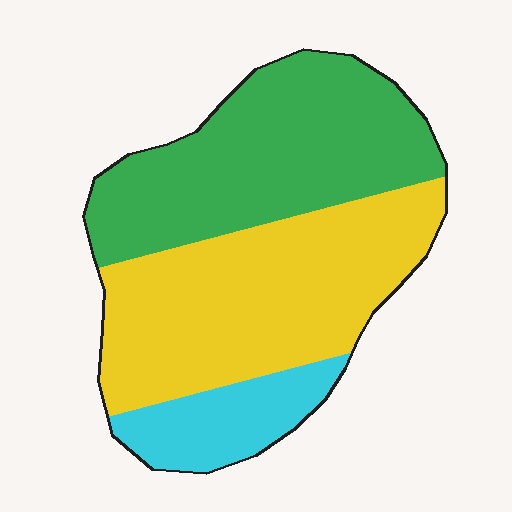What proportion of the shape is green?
Green takes up between a quarter and a half of the shape.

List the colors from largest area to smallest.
From largest to smallest: yellow, green, cyan.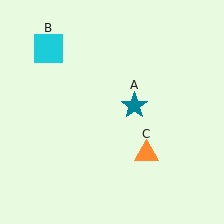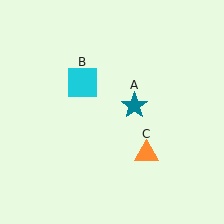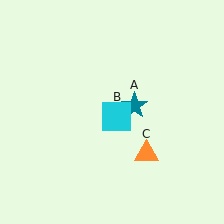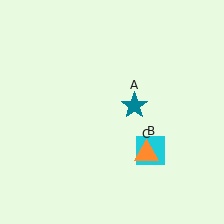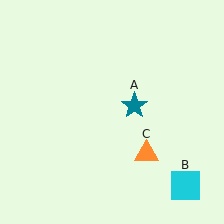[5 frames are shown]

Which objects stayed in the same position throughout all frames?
Teal star (object A) and orange triangle (object C) remained stationary.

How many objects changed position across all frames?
1 object changed position: cyan square (object B).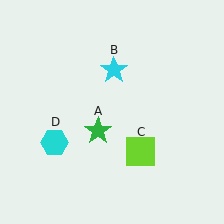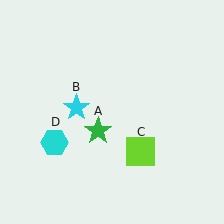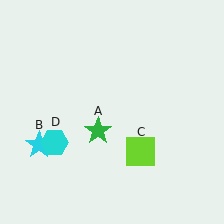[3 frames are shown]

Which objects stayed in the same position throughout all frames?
Green star (object A) and lime square (object C) and cyan hexagon (object D) remained stationary.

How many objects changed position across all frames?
1 object changed position: cyan star (object B).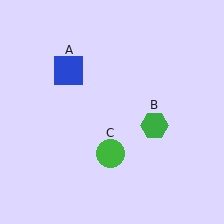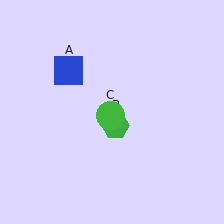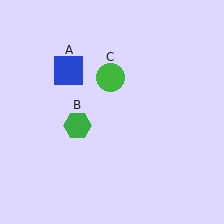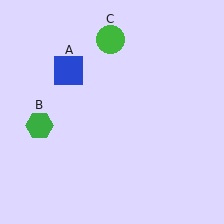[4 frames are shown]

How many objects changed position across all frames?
2 objects changed position: green hexagon (object B), green circle (object C).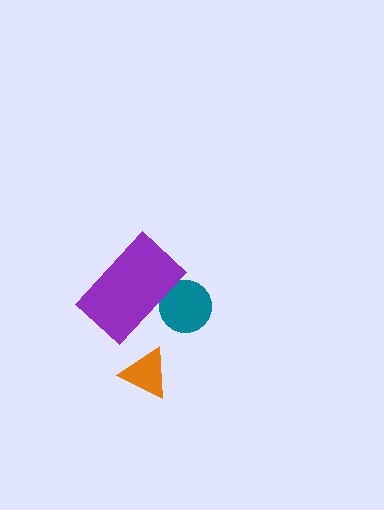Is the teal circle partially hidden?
Yes, it is partially covered by another shape.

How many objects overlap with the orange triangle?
0 objects overlap with the orange triangle.